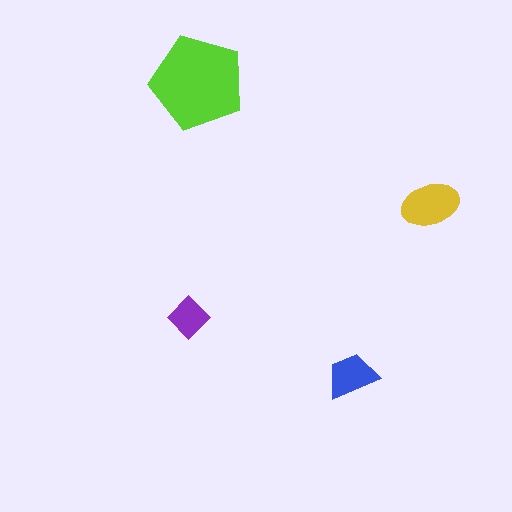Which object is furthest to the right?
The yellow ellipse is rightmost.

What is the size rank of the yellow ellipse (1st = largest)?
2nd.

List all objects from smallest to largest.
The purple diamond, the blue trapezoid, the yellow ellipse, the lime pentagon.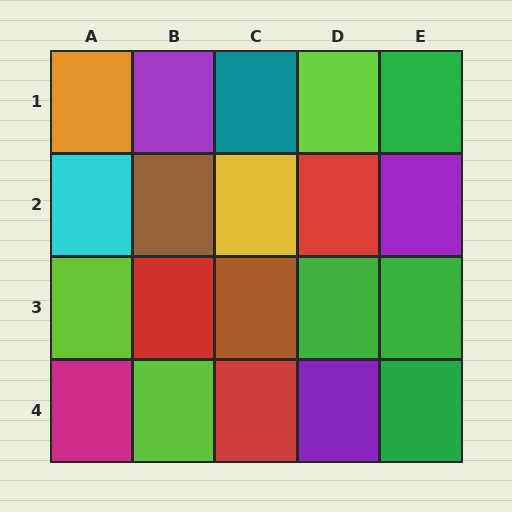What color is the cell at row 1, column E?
Green.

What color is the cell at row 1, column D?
Lime.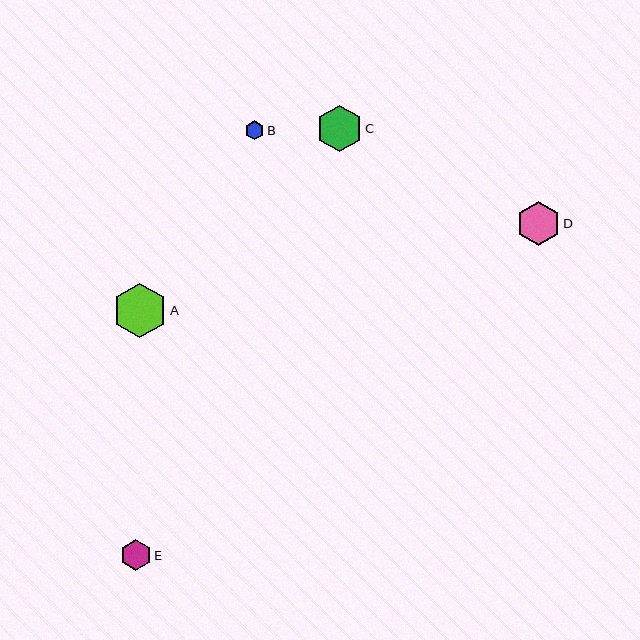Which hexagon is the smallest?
Hexagon B is the smallest with a size of approximately 19 pixels.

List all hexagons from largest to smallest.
From largest to smallest: A, C, D, E, B.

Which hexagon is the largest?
Hexagon A is the largest with a size of approximately 54 pixels.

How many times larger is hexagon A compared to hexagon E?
Hexagon A is approximately 1.8 times the size of hexagon E.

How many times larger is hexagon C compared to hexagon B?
Hexagon C is approximately 2.5 times the size of hexagon B.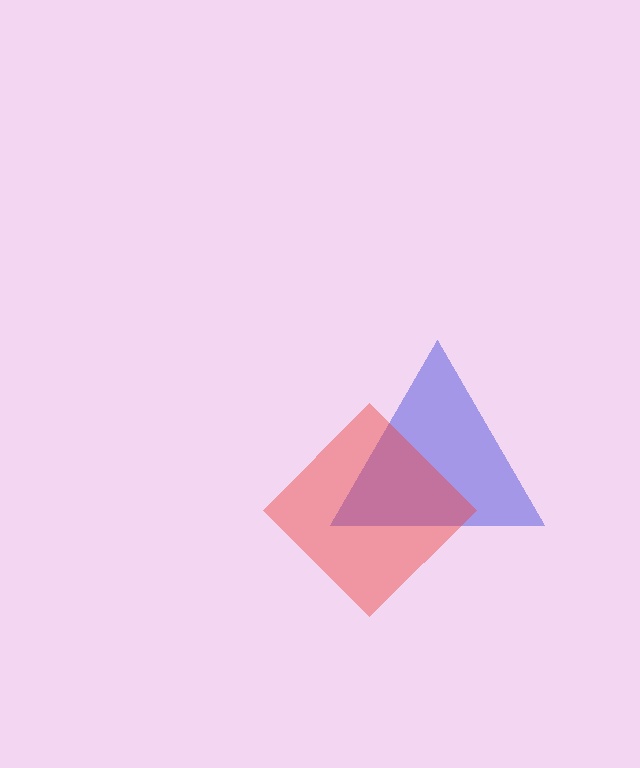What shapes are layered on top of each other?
The layered shapes are: a blue triangle, a red diamond.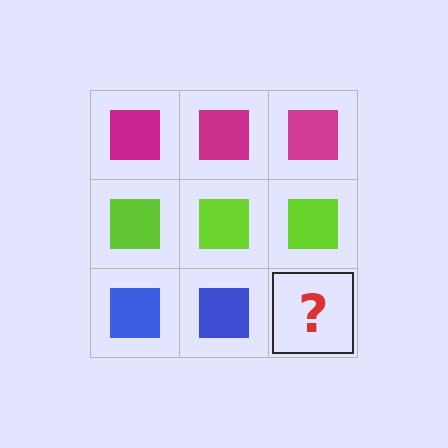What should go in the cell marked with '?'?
The missing cell should contain a blue square.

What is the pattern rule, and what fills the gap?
The rule is that each row has a consistent color. The gap should be filled with a blue square.